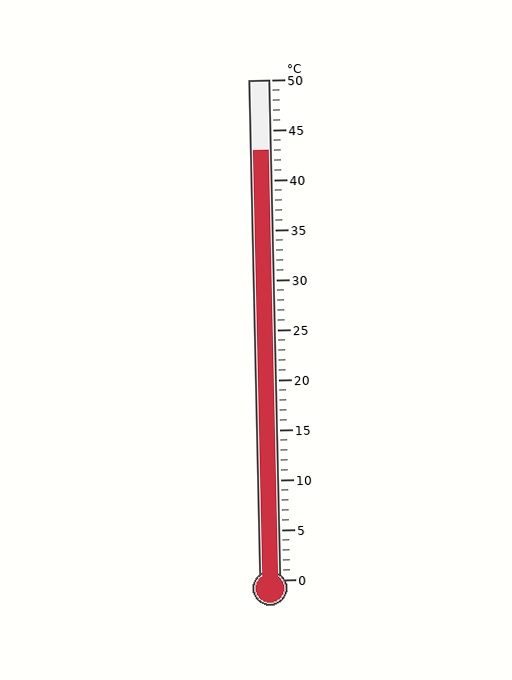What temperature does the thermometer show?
The thermometer shows approximately 43°C.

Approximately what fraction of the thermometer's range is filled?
The thermometer is filled to approximately 85% of its range.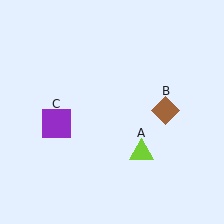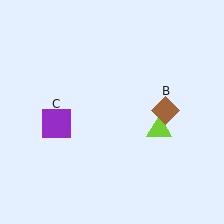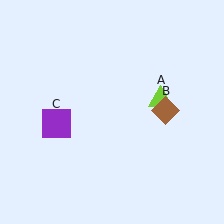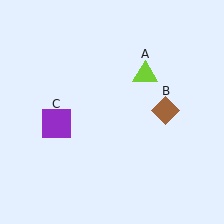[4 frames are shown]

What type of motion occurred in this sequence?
The lime triangle (object A) rotated counterclockwise around the center of the scene.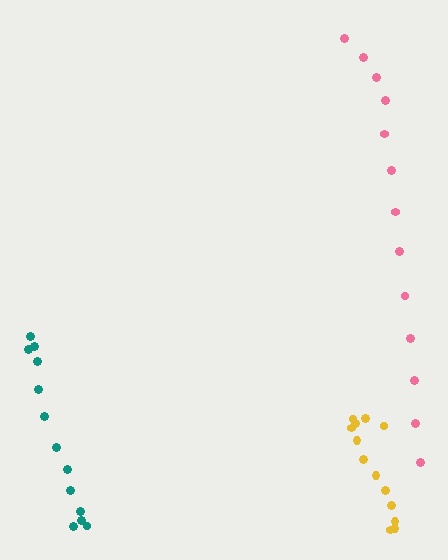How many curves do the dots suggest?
There are 3 distinct paths.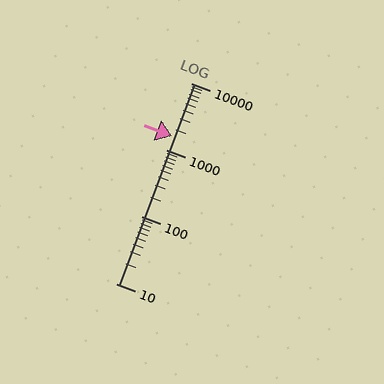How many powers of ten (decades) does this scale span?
The scale spans 3 decades, from 10 to 10000.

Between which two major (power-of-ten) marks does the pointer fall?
The pointer is between 1000 and 10000.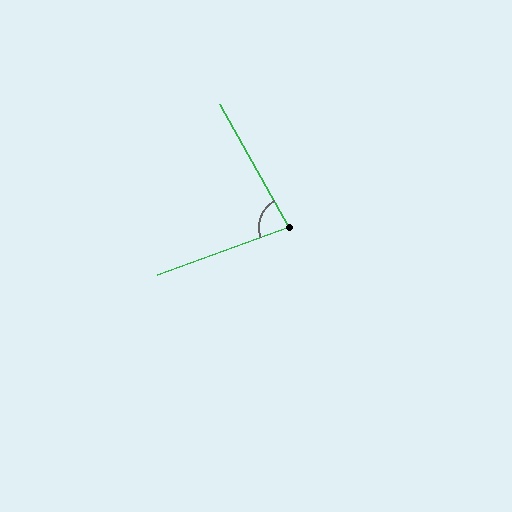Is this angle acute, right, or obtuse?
It is acute.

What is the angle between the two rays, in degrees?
Approximately 81 degrees.